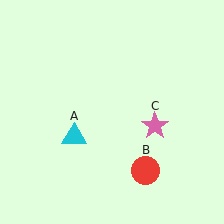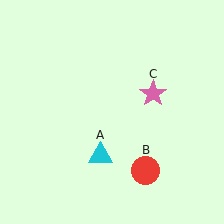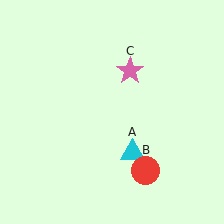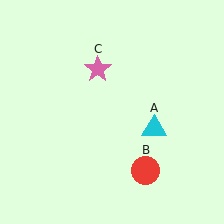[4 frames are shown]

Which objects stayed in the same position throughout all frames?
Red circle (object B) remained stationary.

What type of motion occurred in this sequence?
The cyan triangle (object A), pink star (object C) rotated counterclockwise around the center of the scene.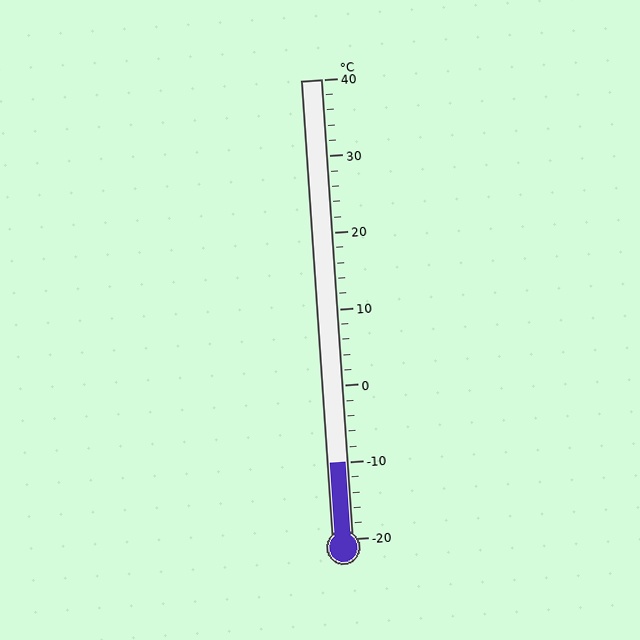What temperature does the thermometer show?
The thermometer shows approximately -10°C.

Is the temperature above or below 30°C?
The temperature is below 30°C.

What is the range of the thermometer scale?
The thermometer scale ranges from -20°C to 40°C.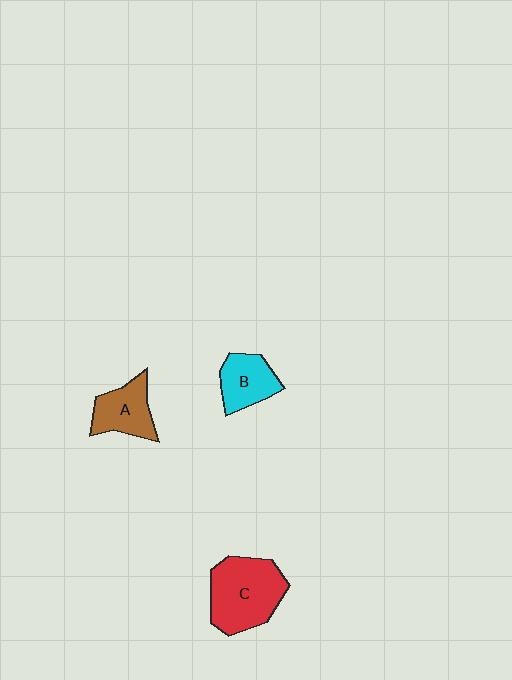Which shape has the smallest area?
Shape B (cyan).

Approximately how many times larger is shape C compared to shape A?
Approximately 1.7 times.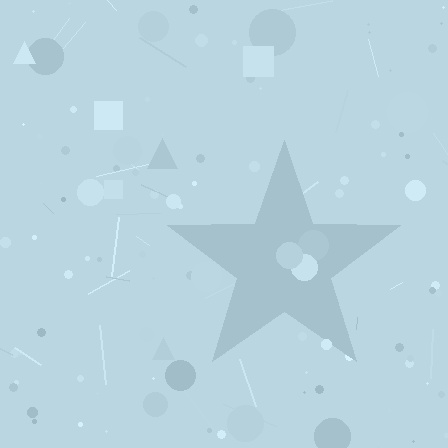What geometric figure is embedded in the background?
A star is embedded in the background.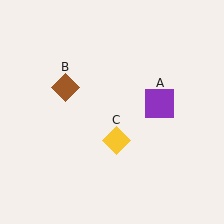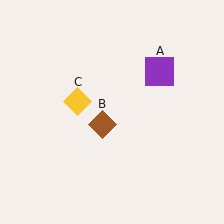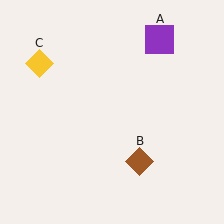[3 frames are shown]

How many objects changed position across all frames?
3 objects changed position: purple square (object A), brown diamond (object B), yellow diamond (object C).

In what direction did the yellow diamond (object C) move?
The yellow diamond (object C) moved up and to the left.